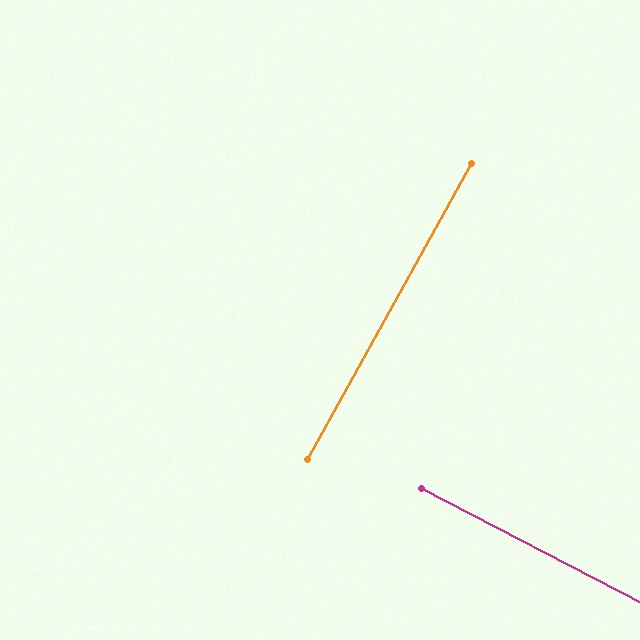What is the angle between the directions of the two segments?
Approximately 88 degrees.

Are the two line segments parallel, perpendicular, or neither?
Perpendicular — they meet at approximately 88°.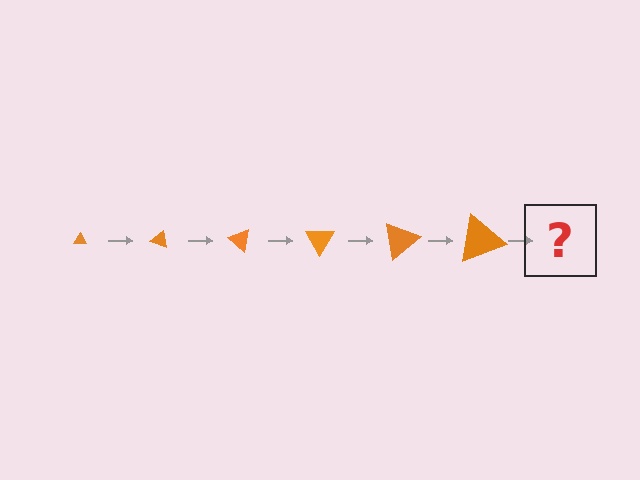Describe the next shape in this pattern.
It should be a triangle, larger than the previous one and rotated 120 degrees from the start.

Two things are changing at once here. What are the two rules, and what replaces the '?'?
The two rules are that the triangle grows larger each step and it rotates 20 degrees each step. The '?' should be a triangle, larger than the previous one and rotated 120 degrees from the start.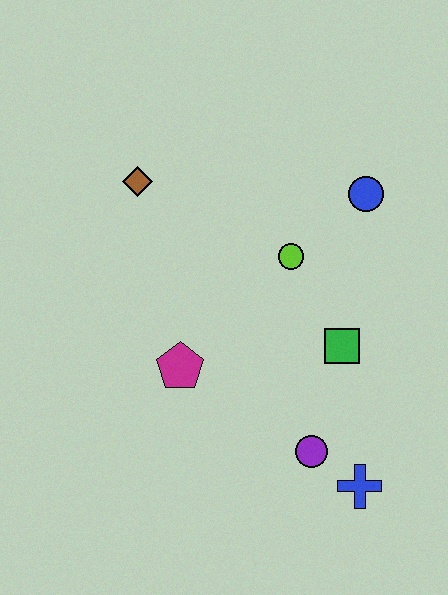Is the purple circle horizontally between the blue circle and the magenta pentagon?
Yes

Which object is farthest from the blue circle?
The blue cross is farthest from the blue circle.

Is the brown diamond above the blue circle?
Yes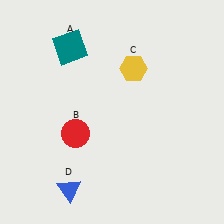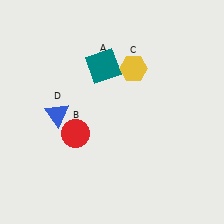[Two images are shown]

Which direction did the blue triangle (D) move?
The blue triangle (D) moved up.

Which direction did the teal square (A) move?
The teal square (A) moved right.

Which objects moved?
The objects that moved are: the teal square (A), the blue triangle (D).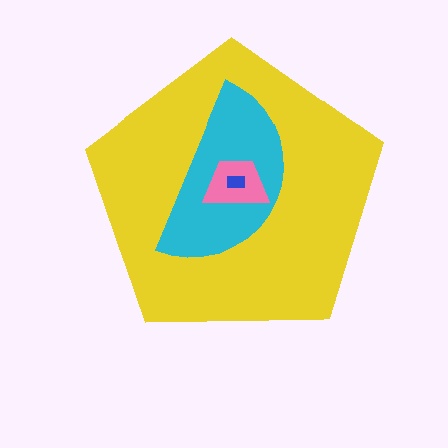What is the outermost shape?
The yellow pentagon.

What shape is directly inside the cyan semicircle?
The pink trapezoid.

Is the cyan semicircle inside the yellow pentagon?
Yes.